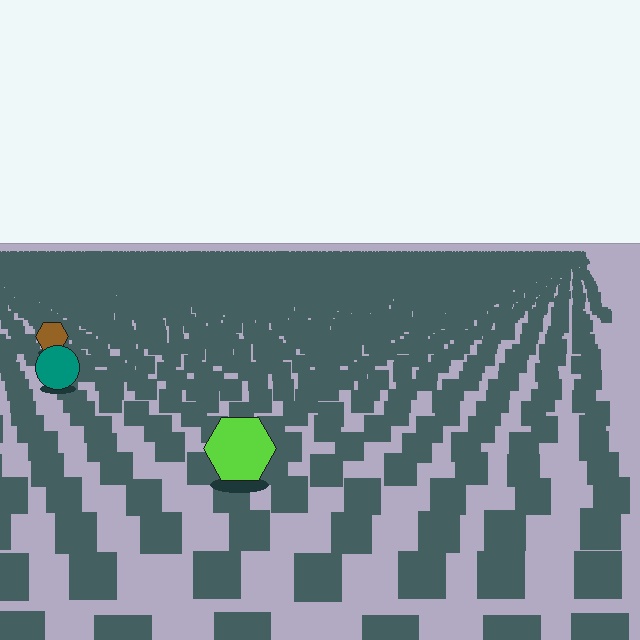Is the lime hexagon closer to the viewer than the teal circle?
Yes. The lime hexagon is closer — you can tell from the texture gradient: the ground texture is coarser near it.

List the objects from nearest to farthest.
From nearest to farthest: the lime hexagon, the teal circle, the brown hexagon.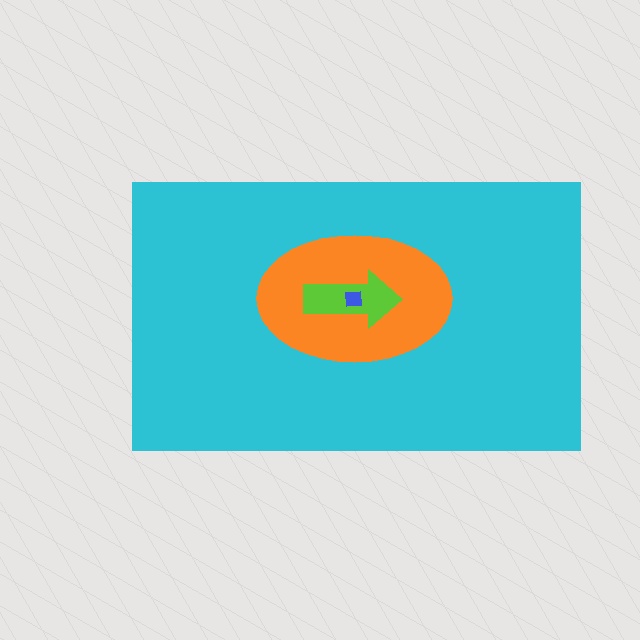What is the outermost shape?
The cyan rectangle.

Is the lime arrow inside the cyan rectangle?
Yes.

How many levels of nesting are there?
4.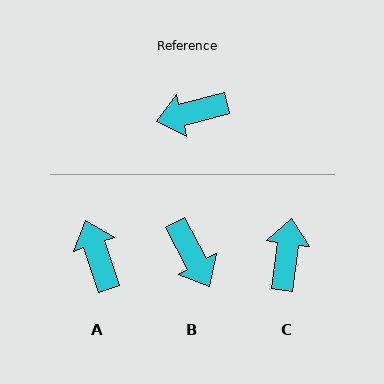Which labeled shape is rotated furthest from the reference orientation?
C, about 112 degrees away.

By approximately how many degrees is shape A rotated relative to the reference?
Approximately 86 degrees clockwise.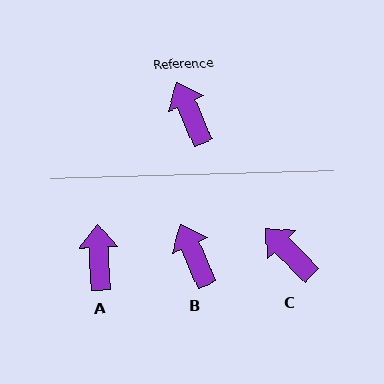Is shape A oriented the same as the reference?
No, it is off by about 21 degrees.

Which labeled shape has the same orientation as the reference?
B.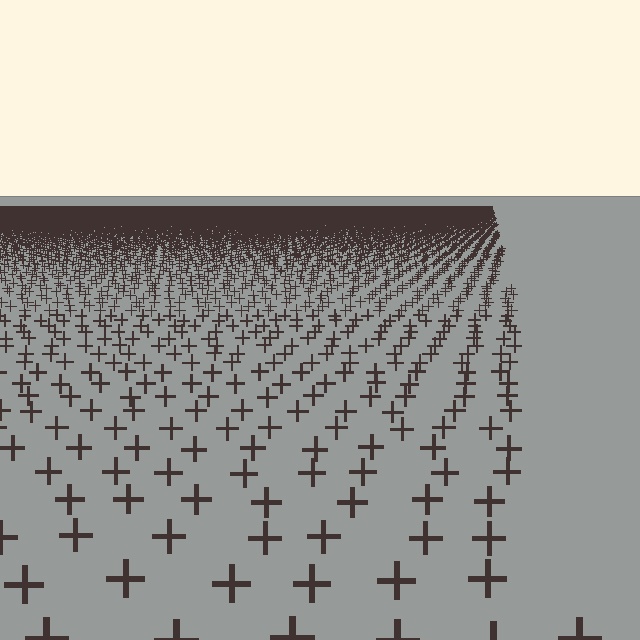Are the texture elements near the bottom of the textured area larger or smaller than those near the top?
Larger. Near the bottom, elements are closer to the viewer and appear at a bigger on-screen size.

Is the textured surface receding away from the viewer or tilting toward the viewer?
The surface is receding away from the viewer. Texture elements get smaller and denser toward the top.